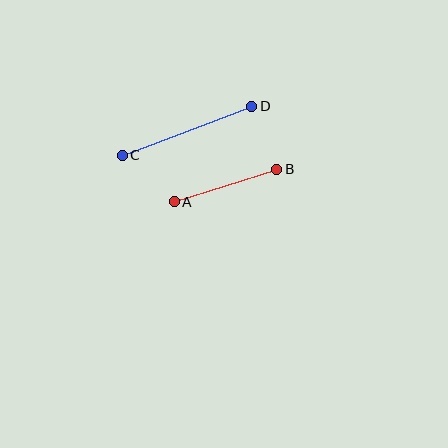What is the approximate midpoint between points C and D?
The midpoint is at approximately (187, 131) pixels.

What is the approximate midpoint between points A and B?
The midpoint is at approximately (225, 185) pixels.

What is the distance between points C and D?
The distance is approximately 138 pixels.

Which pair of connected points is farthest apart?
Points C and D are farthest apart.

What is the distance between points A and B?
The distance is approximately 108 pixels.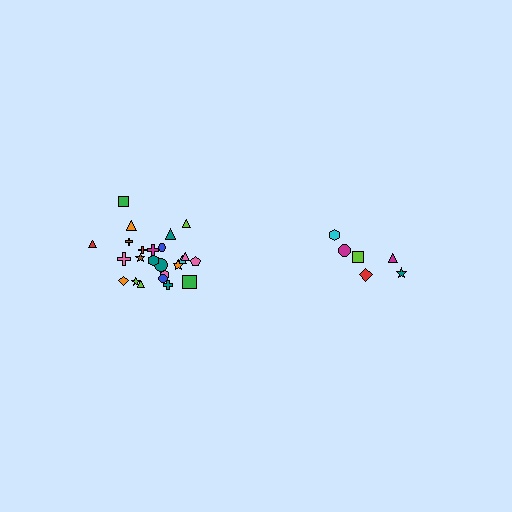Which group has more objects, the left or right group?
The left group.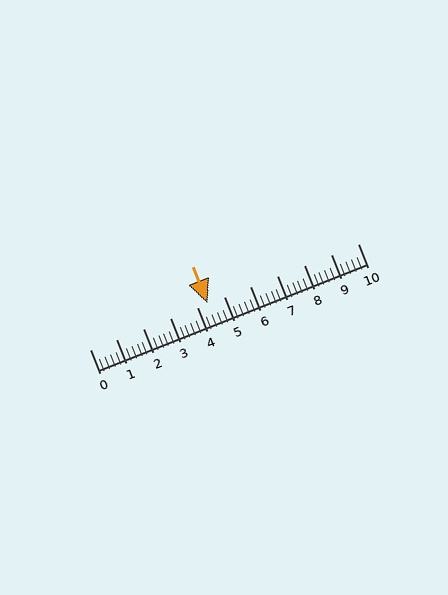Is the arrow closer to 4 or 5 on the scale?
The arrow is closer to 4.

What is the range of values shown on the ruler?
The ruler shows values from 0 to 10.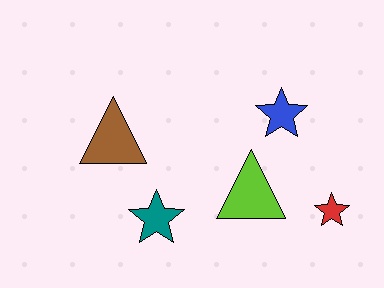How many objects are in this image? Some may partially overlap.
There are 5 objects.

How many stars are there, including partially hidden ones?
There are 3 stars.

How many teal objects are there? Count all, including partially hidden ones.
There is 1 teal object.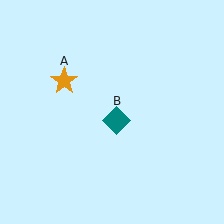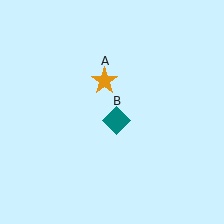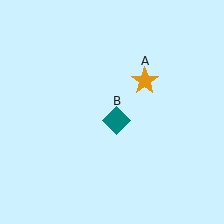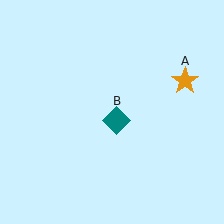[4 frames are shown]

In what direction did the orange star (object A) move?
The orange star (object A) moved right.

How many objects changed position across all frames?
1 object changed position: orange star (object A).